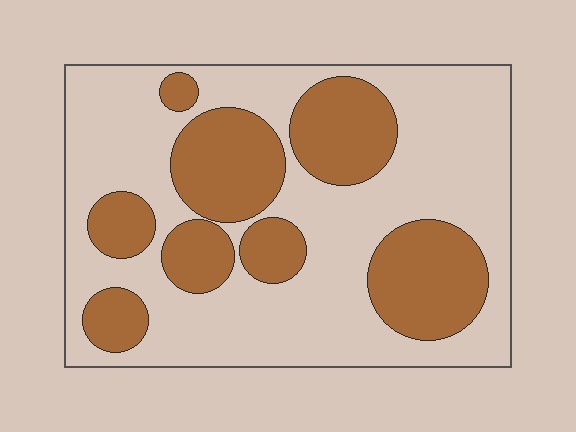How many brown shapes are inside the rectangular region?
8.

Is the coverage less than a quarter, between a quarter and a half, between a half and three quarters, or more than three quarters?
Between a quarter and a half.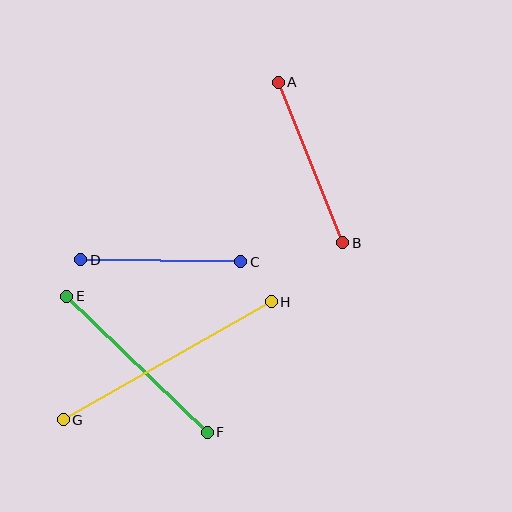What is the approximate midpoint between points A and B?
The midpoint is at approximately (311, 163) pixels.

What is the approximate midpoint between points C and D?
The midpoint is at approximately (161, 261) pixels.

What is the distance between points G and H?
The distance is approximately 239 pixels.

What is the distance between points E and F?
The distance is approximately 196 pixels.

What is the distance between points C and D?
The distance is approximately 160 pixels.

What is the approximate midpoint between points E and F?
The midpoint is at approximately (137, 364) pixels.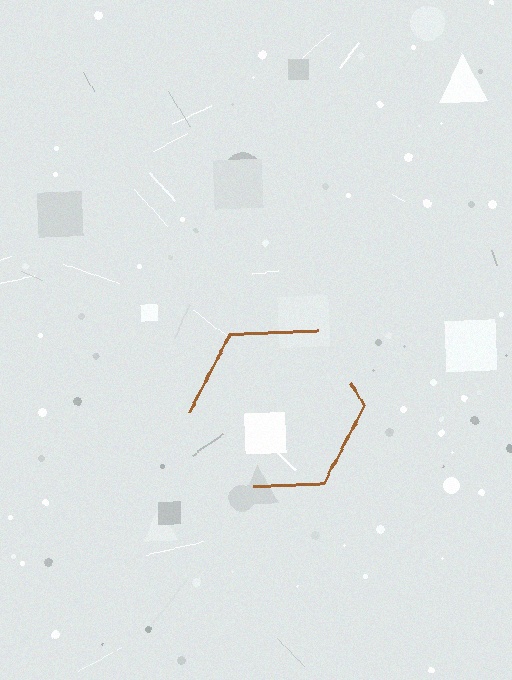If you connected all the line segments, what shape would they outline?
They would outline a hexagon.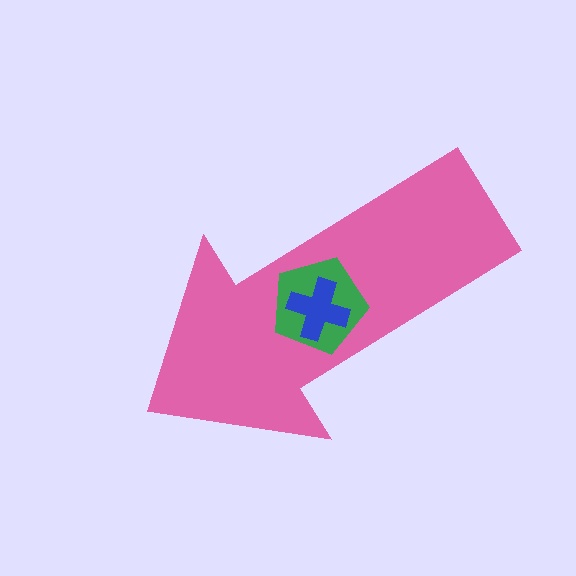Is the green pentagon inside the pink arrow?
Yes.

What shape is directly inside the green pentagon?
The blue cross.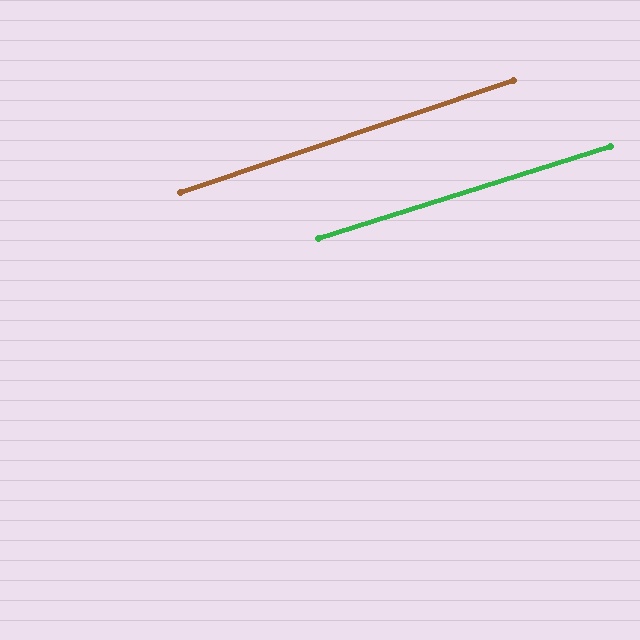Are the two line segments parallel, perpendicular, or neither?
Parallel — their directions differ by only 1.2°.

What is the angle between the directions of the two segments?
Approximately 1 degree.